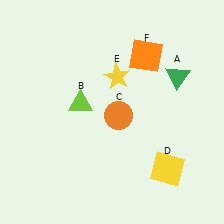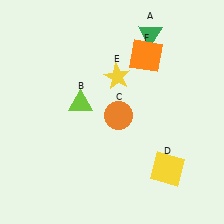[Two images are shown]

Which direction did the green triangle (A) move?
The green triangle (A) moved up.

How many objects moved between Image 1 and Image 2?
1 object moved between the two images.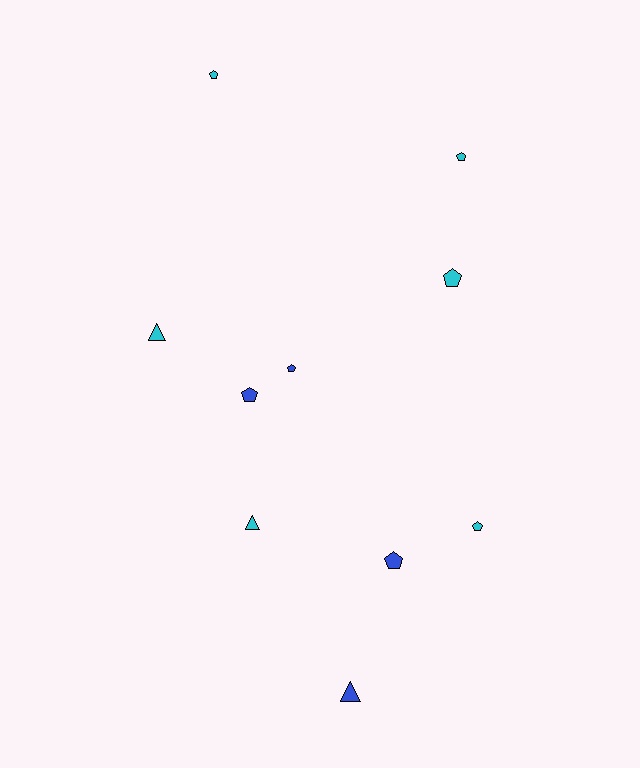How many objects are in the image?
There are 10 objects.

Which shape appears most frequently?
Pentagon, with 7 objects.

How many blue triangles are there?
There is 1 blue triangle.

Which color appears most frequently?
Cyan, with 6 objects.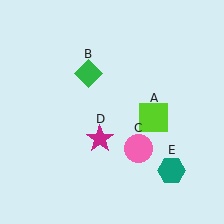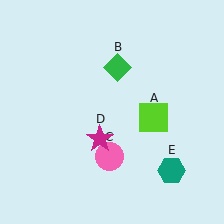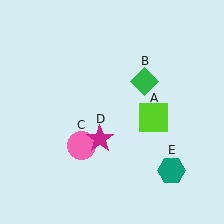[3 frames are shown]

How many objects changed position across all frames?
2 objects changed position: green diamond (object B), pink circle (object C).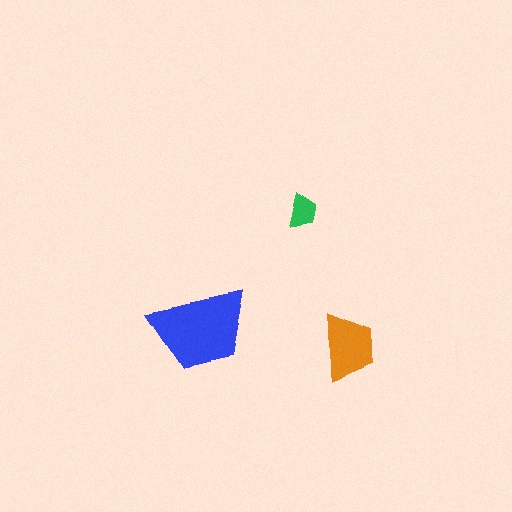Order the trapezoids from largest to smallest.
the blue one, the orange one, the green one.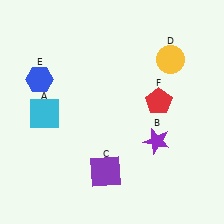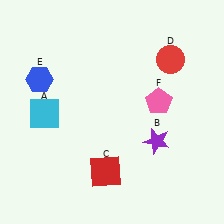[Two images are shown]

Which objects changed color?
C changed from purple to red. D changed from yellow to red. F changed from red to pink.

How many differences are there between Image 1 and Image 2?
There are 3 differences between the two images.